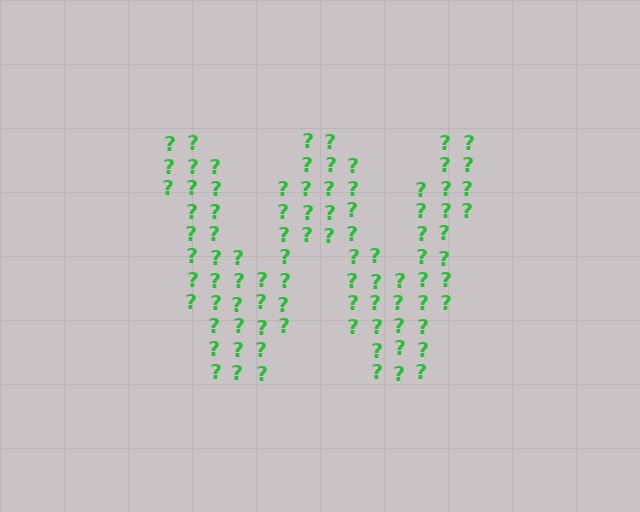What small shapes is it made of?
It is made of small question marks.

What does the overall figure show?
The overall figure shows the letter W.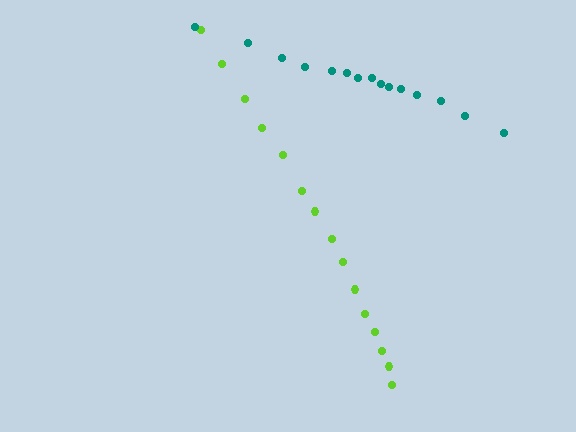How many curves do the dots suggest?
There are 2 distinct paths.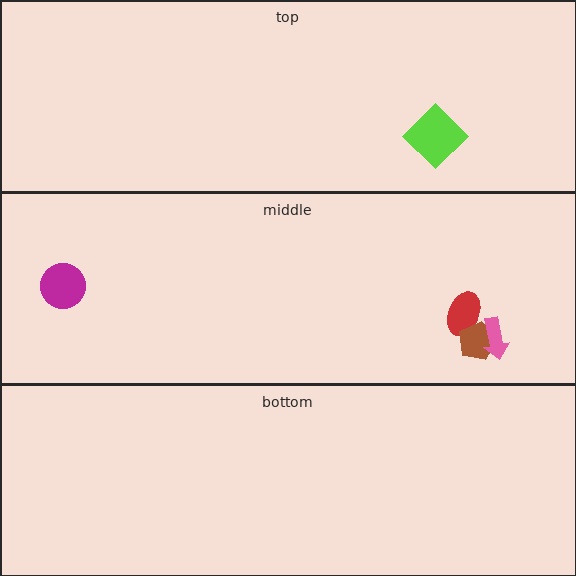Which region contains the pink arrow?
The middle region.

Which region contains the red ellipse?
The middle region.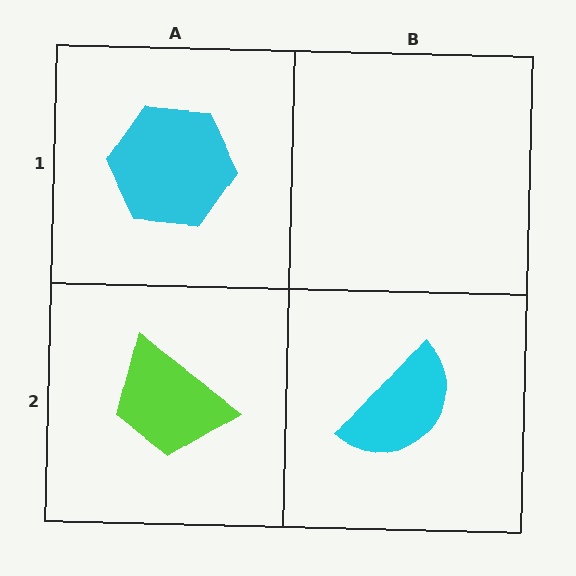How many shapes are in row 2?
2 shapes.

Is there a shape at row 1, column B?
No, that cell is empty.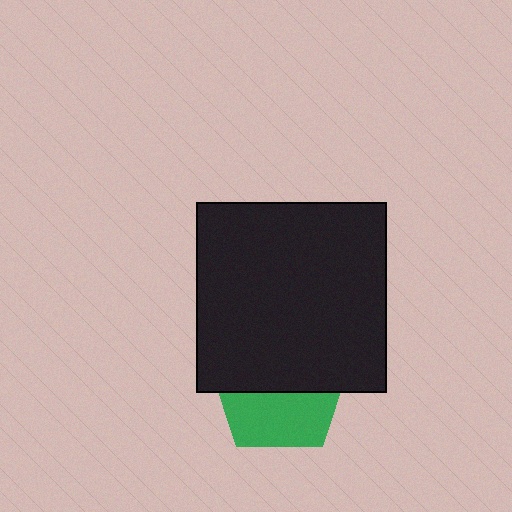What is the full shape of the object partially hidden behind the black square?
The partially hidden object is a green pentagon.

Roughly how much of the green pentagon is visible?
A small part of it is visible (roughly 43%).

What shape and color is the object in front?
The object in front is a black square.